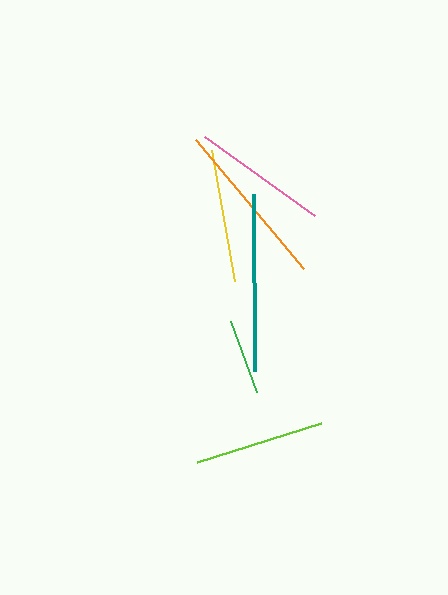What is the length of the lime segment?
The lime segment is approximately 129 pixels long.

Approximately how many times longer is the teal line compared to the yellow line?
The teal line is approximately 1.3 times the length of the yellow line.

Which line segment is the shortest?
The green line is the shortest at approximately 75 pixels.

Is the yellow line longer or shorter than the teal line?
The teal line is longer than the yellow line.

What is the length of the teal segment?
The teal segment is approximately 177 pixels long.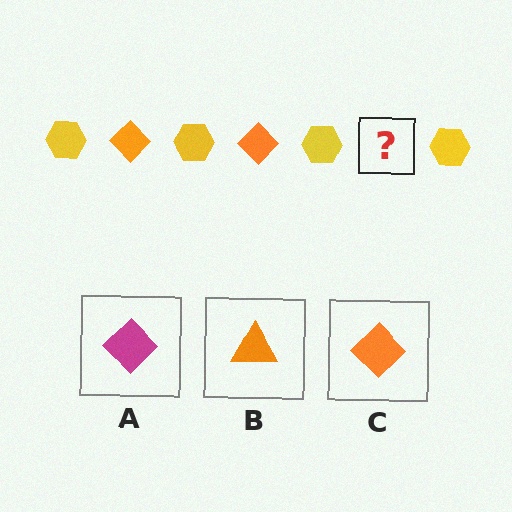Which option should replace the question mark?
Option C.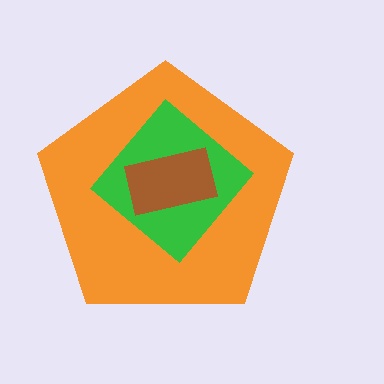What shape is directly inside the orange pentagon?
The green diamond.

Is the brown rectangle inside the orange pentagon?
Yes.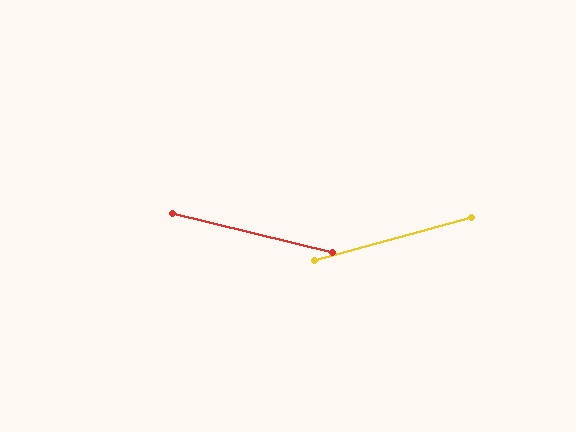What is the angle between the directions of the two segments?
Approximately 29 degrees.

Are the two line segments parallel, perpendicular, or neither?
Neither parallel nor perpendicular — they differ by about 29°.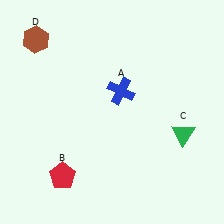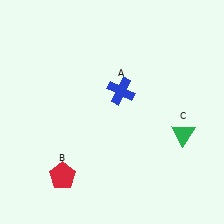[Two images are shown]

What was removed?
The brown hexagon (D) was removed in Image 2.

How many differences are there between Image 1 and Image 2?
There is 1 difference between the two images.